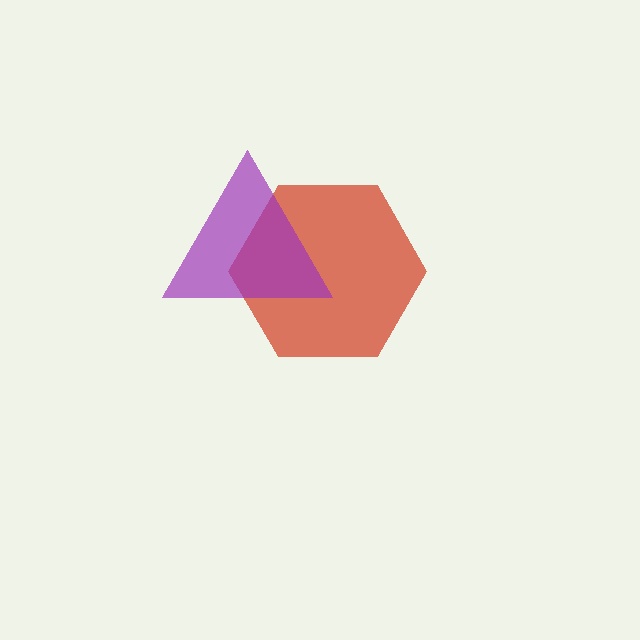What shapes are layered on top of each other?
The layered shapes are: a red hexagon, a purple triangle.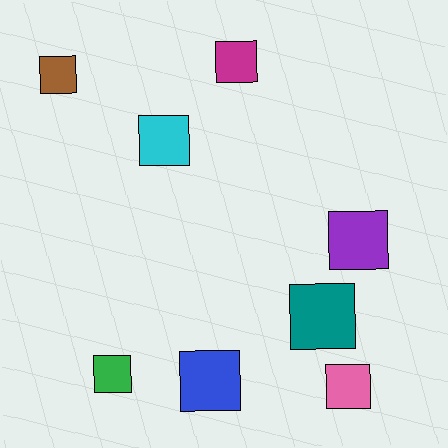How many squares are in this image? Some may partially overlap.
There are 8 squares.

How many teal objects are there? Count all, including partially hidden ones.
There is 1 teal object.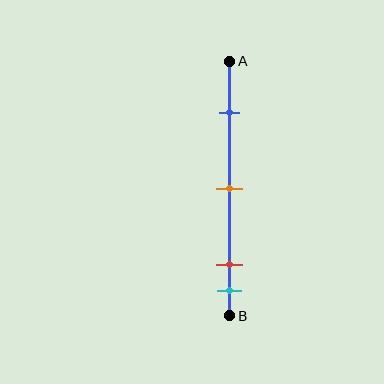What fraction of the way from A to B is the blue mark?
The blue mark is approximately 20% (0.2) of the way from A to B.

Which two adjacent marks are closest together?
The red and cyan marks are the closest adjacent pair.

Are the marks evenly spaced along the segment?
No, the marks are not evenly spaced.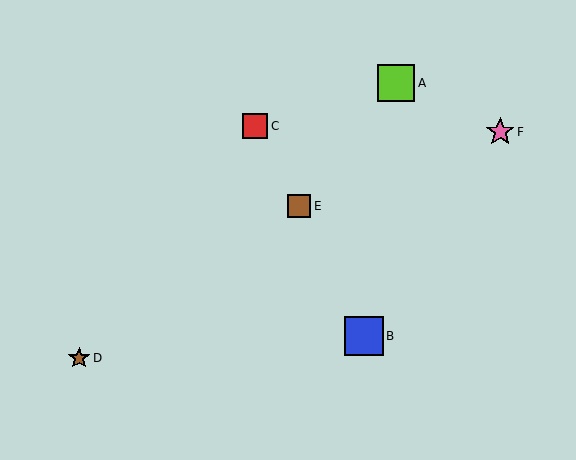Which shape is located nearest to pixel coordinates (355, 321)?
The blue square (labeled B) at (364, 336) is nearest to that location.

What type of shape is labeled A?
Shape A is a lime square.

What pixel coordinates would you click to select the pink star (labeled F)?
Click at (500, 132) to select the pink star F.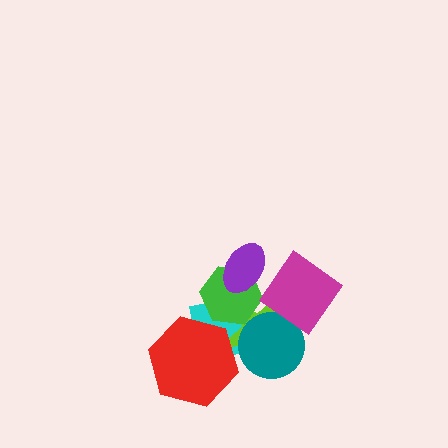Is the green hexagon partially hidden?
Yes, it is partially covered by another shape.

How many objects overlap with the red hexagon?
2 objects overlap with the red hexagon.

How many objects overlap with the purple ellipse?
1 object overlaps with the purple ellipse.